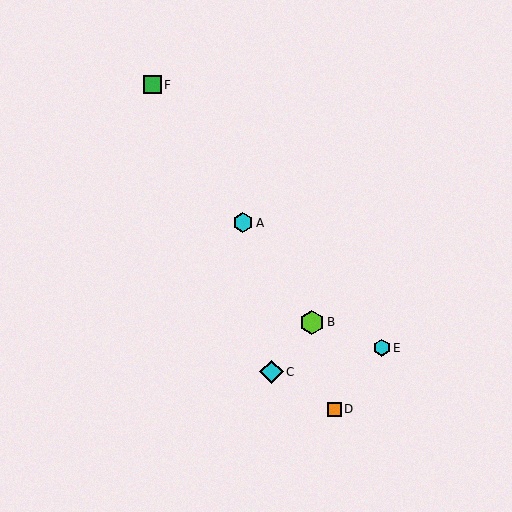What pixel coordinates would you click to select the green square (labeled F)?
Click at (152, 85) to select the green square F.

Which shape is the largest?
The lime hexagon (labeled B) is the largest.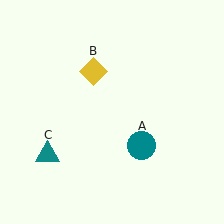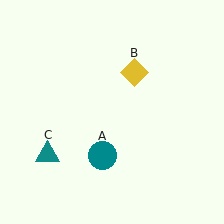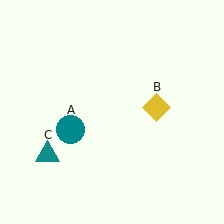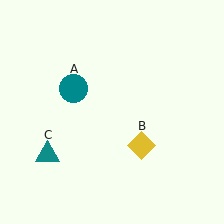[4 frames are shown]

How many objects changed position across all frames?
2 objects changed position: teal circle (object A), yellow diamond (object B).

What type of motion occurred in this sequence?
The teal circle (object A), yellow diamond (object B) rotated clockwise around the center of the scene.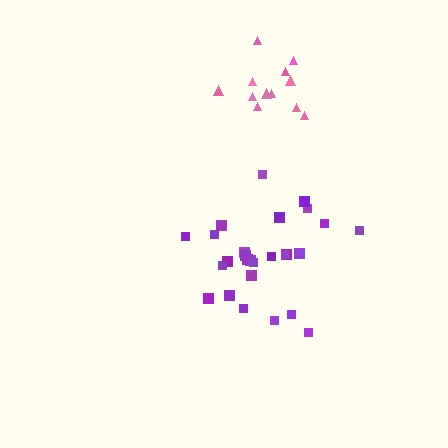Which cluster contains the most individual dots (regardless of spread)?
Purple (27).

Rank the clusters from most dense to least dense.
purple, pink.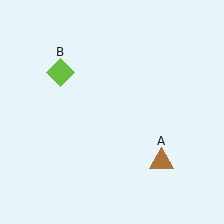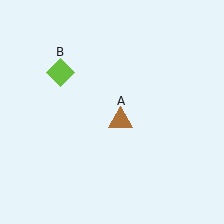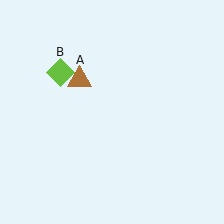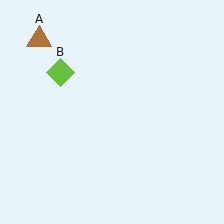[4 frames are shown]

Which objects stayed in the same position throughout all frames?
Lime diamond (object B) remained stationary.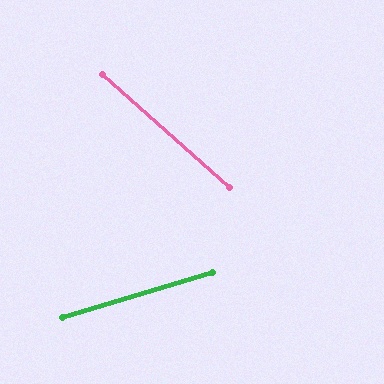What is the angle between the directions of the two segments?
Approximately 58 degrees.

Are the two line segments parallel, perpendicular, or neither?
Neither parallel nor perpendicular — they differ by about 58°.